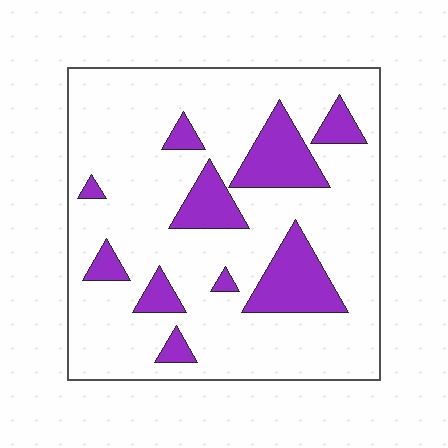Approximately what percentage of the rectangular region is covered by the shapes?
Approximately 20%.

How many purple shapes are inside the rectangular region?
10.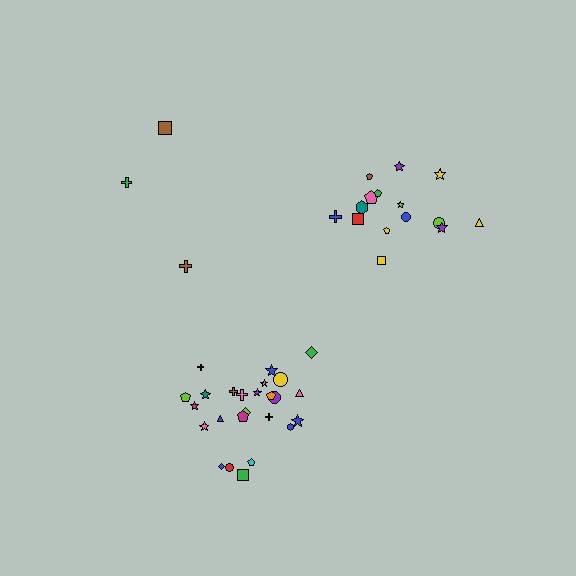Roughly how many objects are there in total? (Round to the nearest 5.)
Roughly 45 objects in total.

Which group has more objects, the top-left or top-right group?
The top-right group.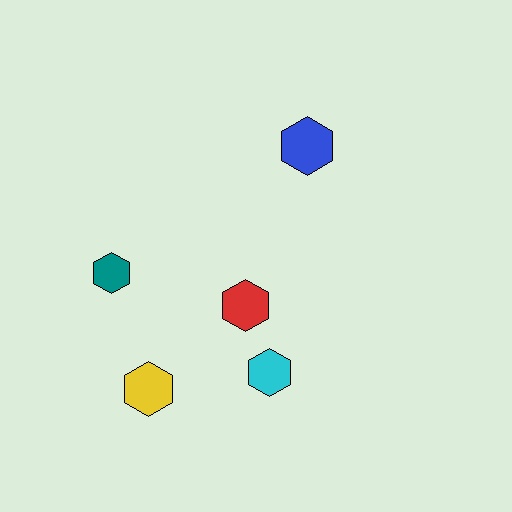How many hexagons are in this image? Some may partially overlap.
There are 5 hexagons.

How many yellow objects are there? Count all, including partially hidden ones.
There is 1 yellow object.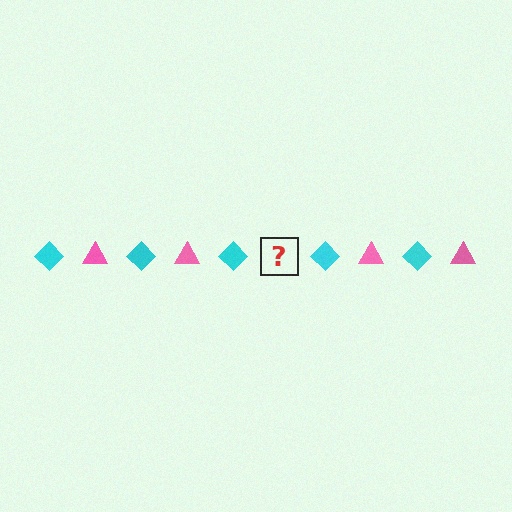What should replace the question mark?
The question mark should be replaced with a pink triangle.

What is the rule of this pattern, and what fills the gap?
The rule is that the pattern alternates between cyan diamond and pink triangle. The gap should be filled with a pink triangle.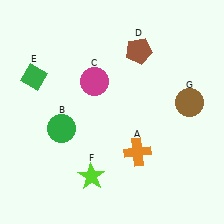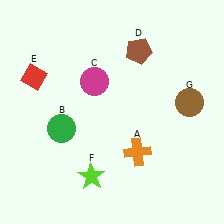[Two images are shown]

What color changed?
The diamond (E) changed from green in Image 1 to red in Image 2.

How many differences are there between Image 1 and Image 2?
There is 1 difference between the two images.